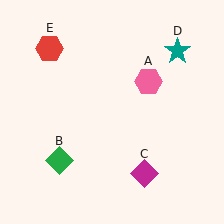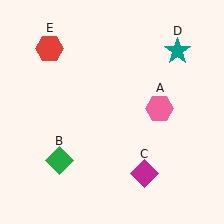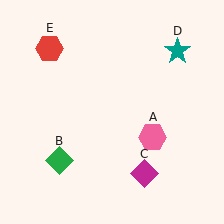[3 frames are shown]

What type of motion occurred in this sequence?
The pink hexagon (object A) rotated clockwise around the center of the scene.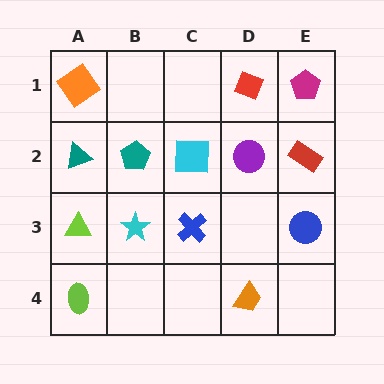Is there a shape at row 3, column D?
No, that cell is empty.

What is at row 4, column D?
An orange trapezoid.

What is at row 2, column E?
A red rectangle.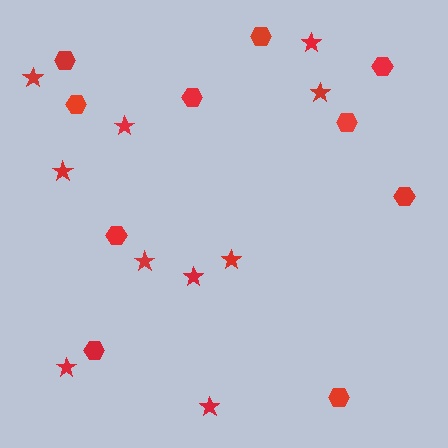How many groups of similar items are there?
There are 2 groups: one group of stars (10) and one group of hexagons (10).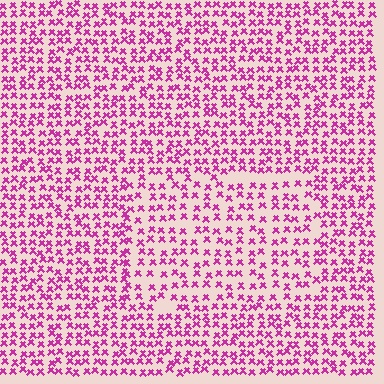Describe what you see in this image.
The image contains small magenta elements arranged at two different densities. A rectangle-shaped region is visible where the elements are less densely packed than the surrounding area.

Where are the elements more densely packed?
The elements are more densely packed outside the rectangle boundary.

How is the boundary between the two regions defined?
The boundary is defined by a change in element density (approximately 1.5x ratio). All elements are the same color, size, and shape.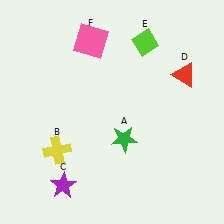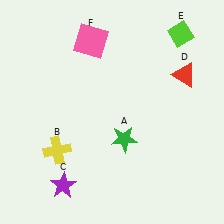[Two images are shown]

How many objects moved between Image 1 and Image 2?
1 object moved between the two images.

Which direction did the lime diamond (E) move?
The lime diamond (E) moved right.